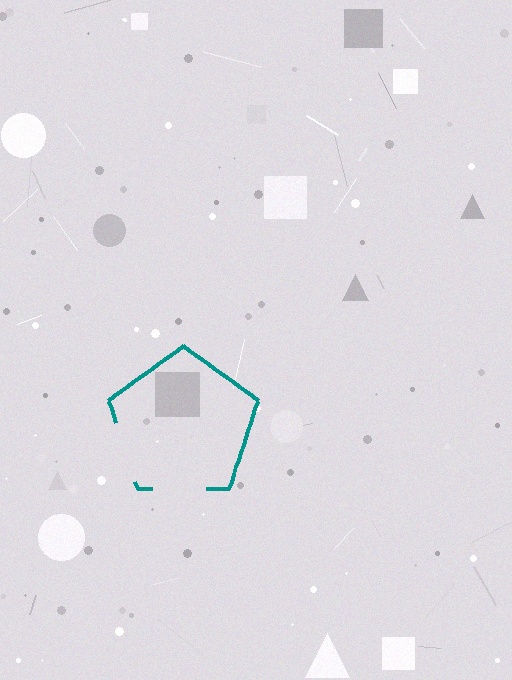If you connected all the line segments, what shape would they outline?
They would outline a pentagon.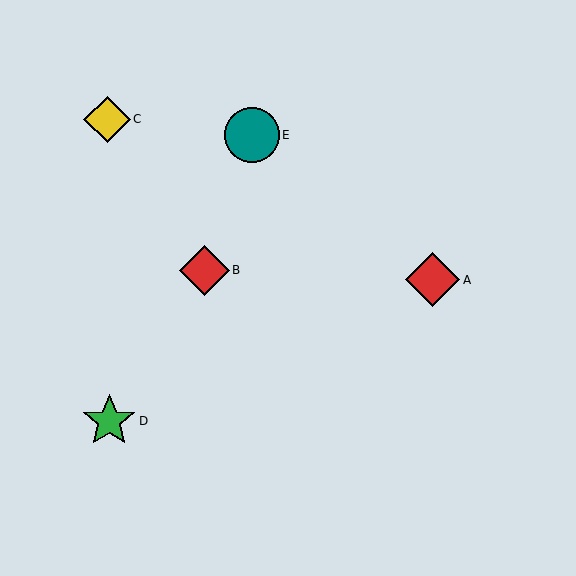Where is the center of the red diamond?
The center of the red diamond is at (204, 270).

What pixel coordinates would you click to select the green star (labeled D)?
Click at (109, 421) to select the green star D.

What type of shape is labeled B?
Shape B is a red diamond.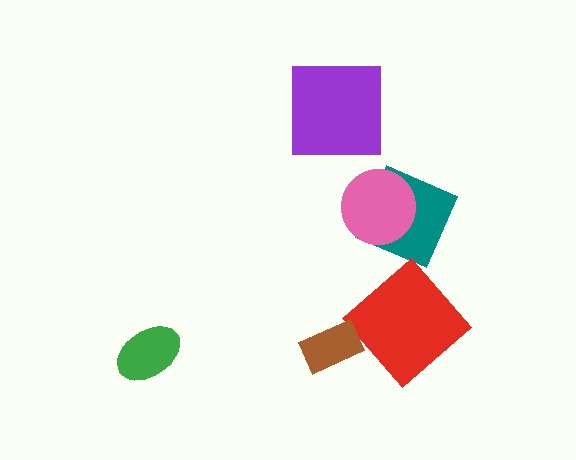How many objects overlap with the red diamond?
0 objects overlap with the red diamond.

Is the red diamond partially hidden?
No, no other shape covers it.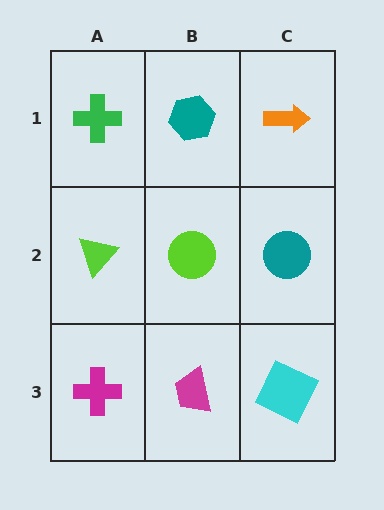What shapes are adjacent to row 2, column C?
An orange arrow (row 1, column C), a cyan square (row 3, column C), a lime circle (row 2, column B).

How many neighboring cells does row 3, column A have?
2.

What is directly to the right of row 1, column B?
An orange arrow.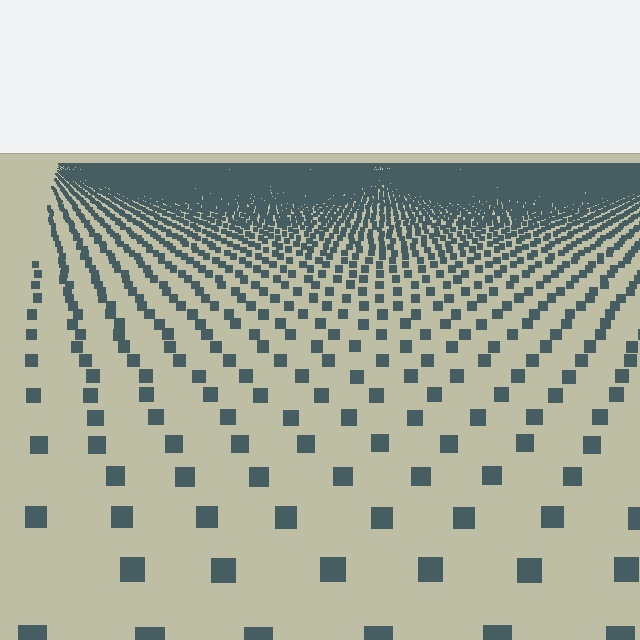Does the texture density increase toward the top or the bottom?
Density increases toward the top.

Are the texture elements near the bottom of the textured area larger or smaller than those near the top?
Larger. Near the bottom, elements are closer to the viewer and appear at a bigger on-screen size.